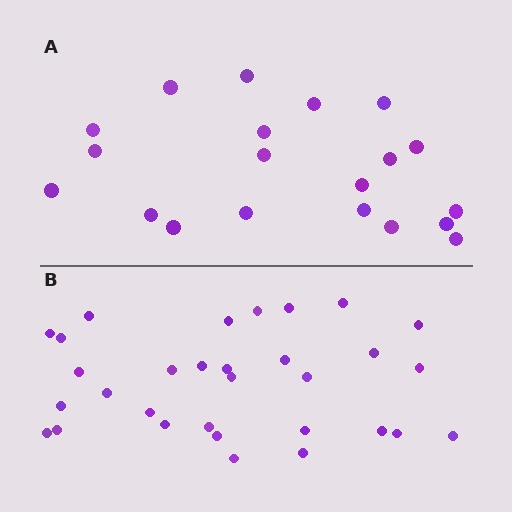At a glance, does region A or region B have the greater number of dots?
Region B (the bottom region) has more dots.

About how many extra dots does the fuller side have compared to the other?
Region B has roughly 12 or so more dots than region A.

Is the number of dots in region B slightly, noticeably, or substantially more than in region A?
Region B has substantially more. The ratio is roughly 1.6 to 1.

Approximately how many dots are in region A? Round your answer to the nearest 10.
About 20 dots.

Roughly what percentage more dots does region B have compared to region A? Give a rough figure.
About 55% more.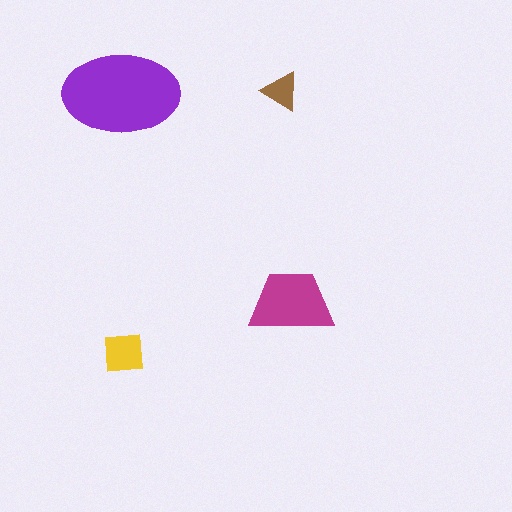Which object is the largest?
The purple ellipse.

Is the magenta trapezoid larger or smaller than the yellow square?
Larger.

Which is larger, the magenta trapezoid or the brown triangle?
The magenta trapezoid.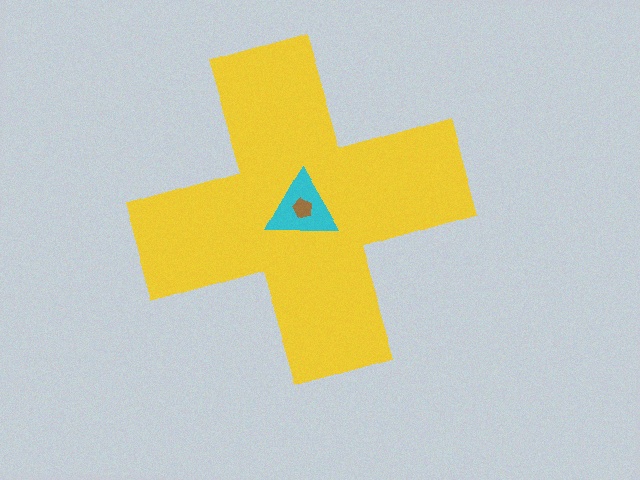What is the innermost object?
The brown pentagon.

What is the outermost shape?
The yellow cross.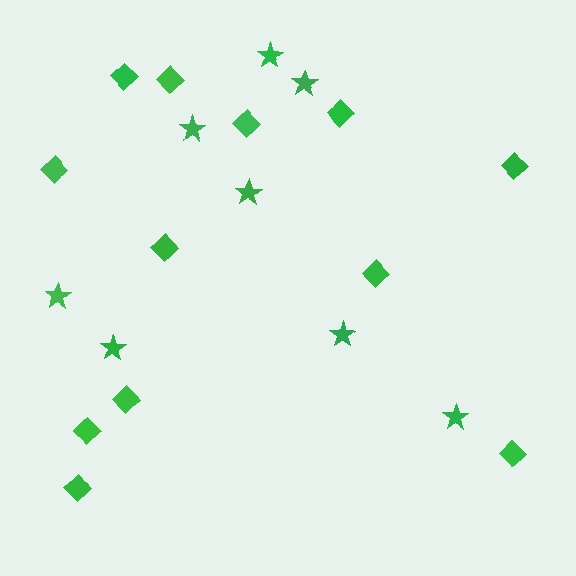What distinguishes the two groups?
There are 2 groups: one group of diamonds (12) and one group of stars (8).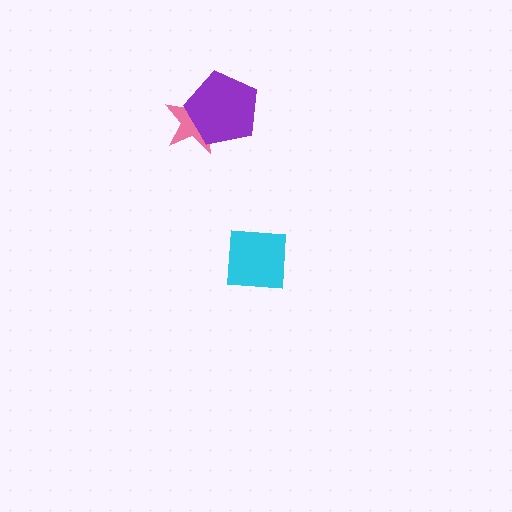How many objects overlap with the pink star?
1 object overlaps with the pink star.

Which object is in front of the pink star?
The purple pentagon is in front of the pink star.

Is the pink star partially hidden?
Yes, it is partially covered by another shape.